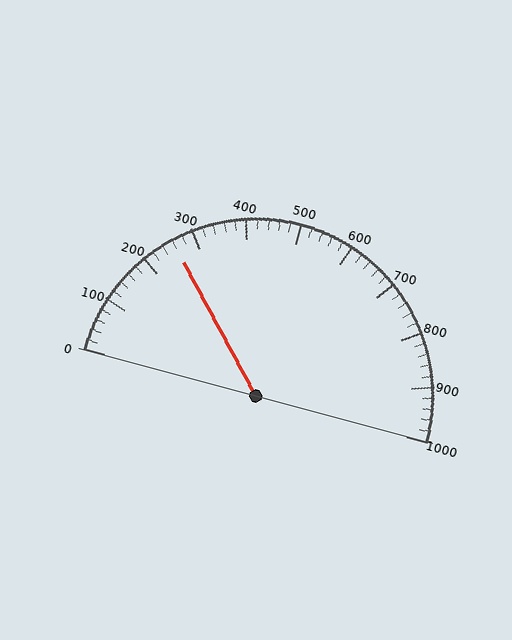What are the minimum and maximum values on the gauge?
The gauge ranges from 0 to 1000.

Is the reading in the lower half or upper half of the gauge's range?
The reading is in the lower half of the range (0 to 1000).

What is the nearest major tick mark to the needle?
The nearest major tick mark is 300.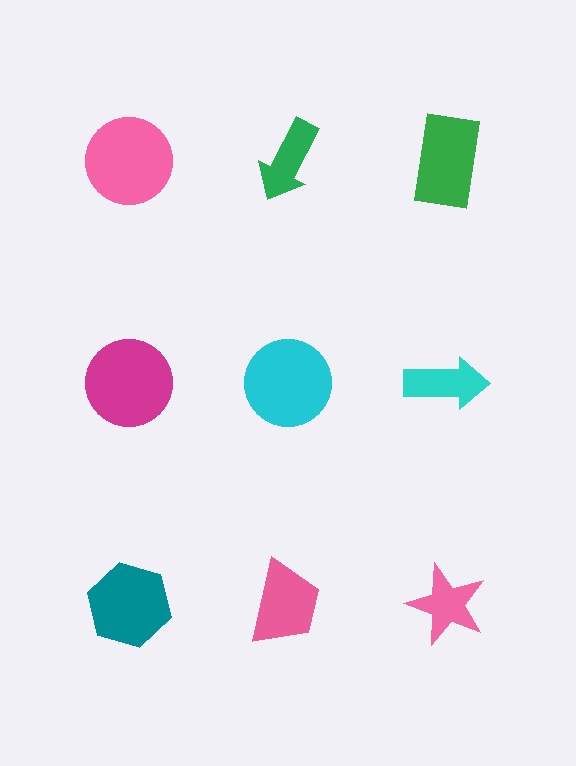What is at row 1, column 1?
A pink circle.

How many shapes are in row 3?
3 shapes.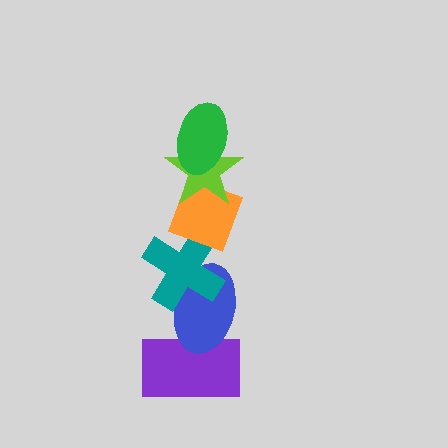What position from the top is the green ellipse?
The green ellipse is 1st from the top.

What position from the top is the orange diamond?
The orange diamond is 3rd from the top.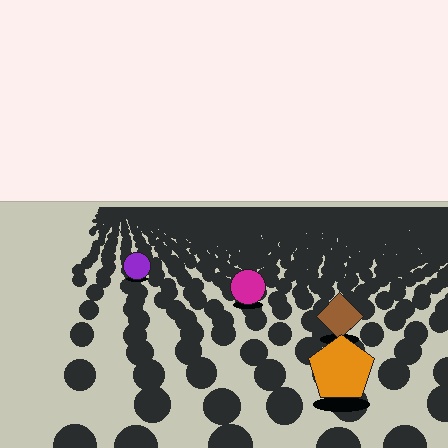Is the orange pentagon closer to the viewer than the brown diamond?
Yes. The orange pentagon is closer — you can tell from the texture gradient: the ground texture is coarser near it.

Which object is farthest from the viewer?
The purple circle is farthest from the viewer. It appears smaller and the ground texture around it is denser.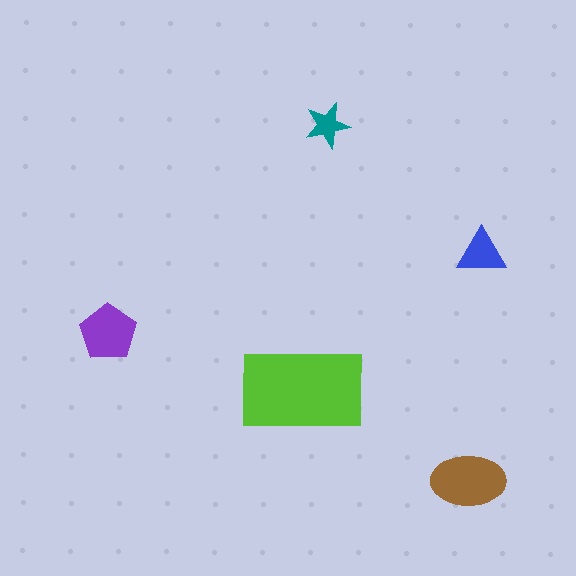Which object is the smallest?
The teal star.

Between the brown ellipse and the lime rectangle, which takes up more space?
The lime rectangle.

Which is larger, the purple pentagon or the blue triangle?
The purple pentagon.